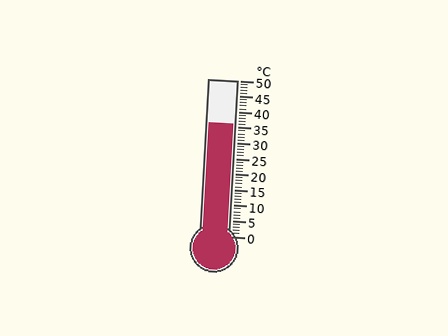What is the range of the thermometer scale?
The thermometer scale ranges from 0°C to 50°C.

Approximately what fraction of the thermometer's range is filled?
The thermometer is filled to approximately 70% of its range.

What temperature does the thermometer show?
The thermometer shows approximately 36°C.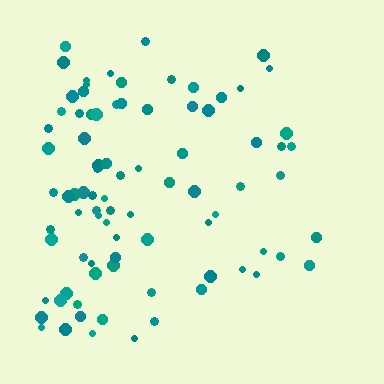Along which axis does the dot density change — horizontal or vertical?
Horizontal.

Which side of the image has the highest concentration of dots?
The left.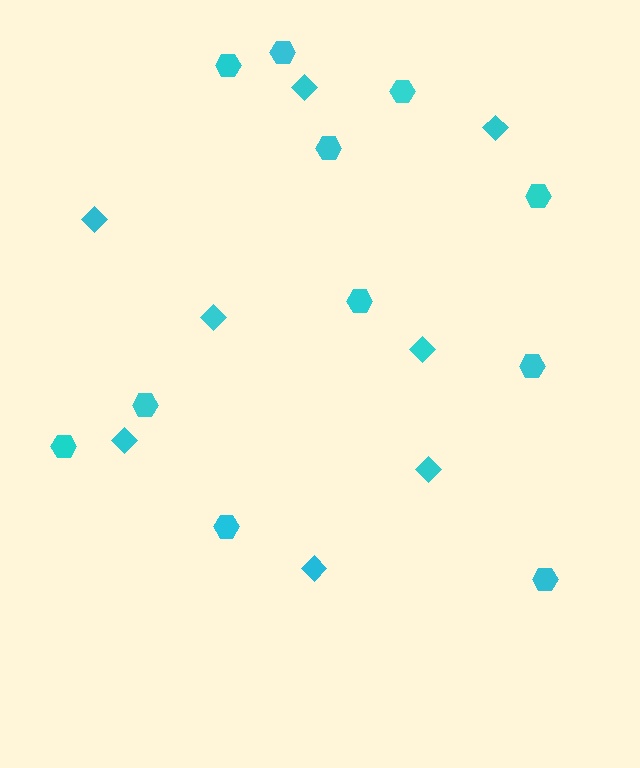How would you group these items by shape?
There are 2 groups: one group of diamonds (8) and one group of hexagons (11).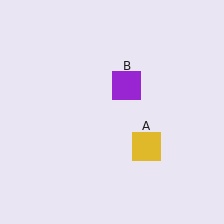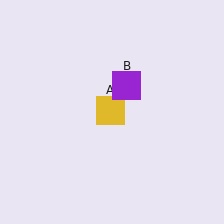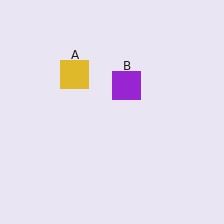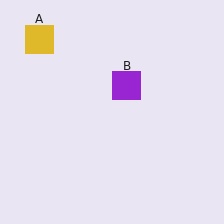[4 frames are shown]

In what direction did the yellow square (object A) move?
The yellow square (object A) moved up and to the left.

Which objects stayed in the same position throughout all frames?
Purple square (object B) remained stationary.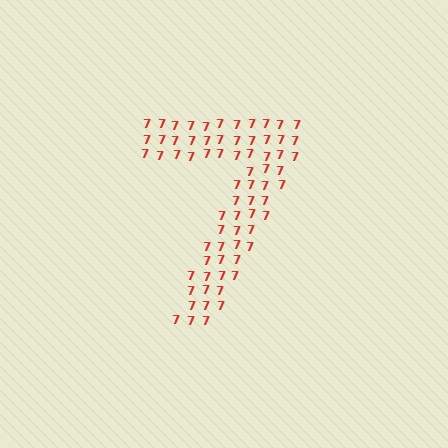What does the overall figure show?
The overall figure shows the digit 7.